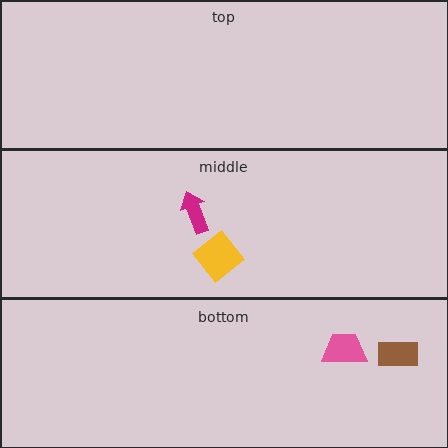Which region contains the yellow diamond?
The middle region.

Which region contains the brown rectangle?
The bottom region.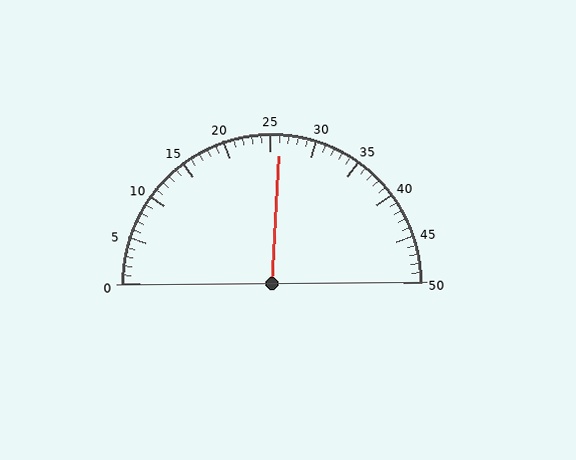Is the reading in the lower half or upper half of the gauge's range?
The reading is in the upper half of the range (0 to 50).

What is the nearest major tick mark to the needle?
The nearest major tick mark is 25.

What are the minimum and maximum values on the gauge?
The gauge ranges from 0 to 50.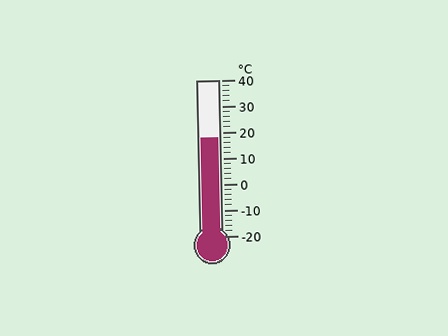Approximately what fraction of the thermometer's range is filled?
The thermometer is filled to approximately 65% of its range.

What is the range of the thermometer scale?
The thermometer scale ranges from -20°C to 40°C.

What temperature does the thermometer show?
The thermometer shows approximately 18°C.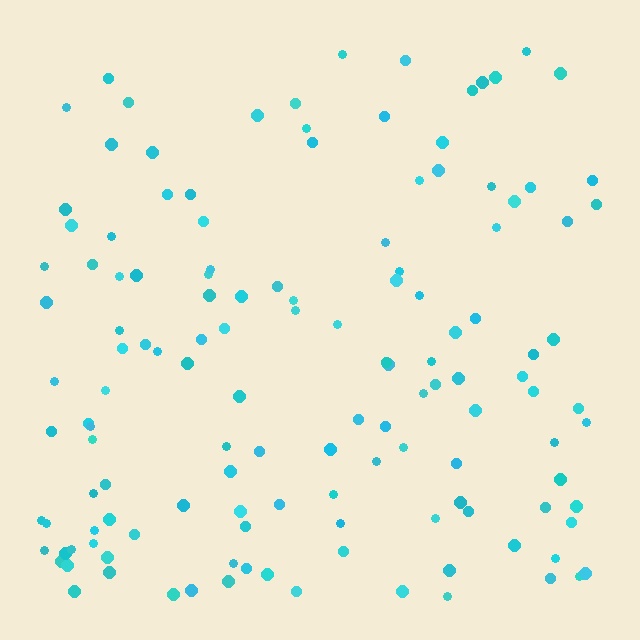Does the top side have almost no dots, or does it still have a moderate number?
Still a moderate number, just noticeably fewer than the bottom.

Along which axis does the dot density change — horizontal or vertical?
Vertical.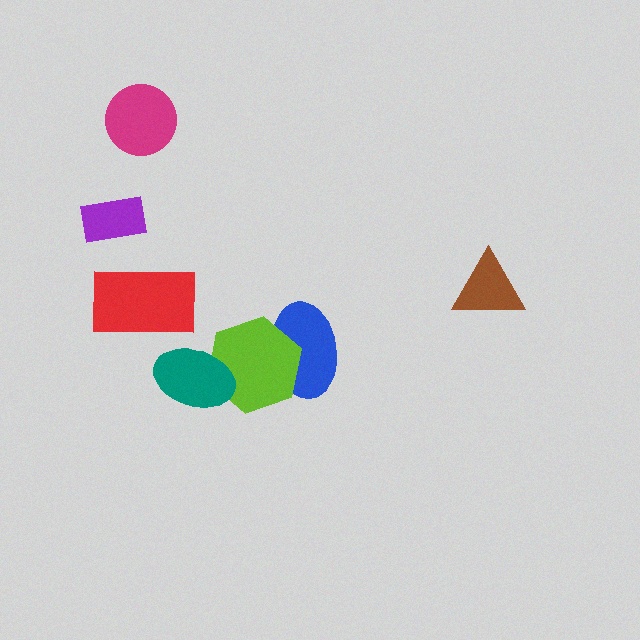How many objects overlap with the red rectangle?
0 objects overlap with the red rectangle.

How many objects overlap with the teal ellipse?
1 object overlaps with the teal ellipse.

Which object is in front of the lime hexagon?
The teal ellipse is in front of the lime hexagon.